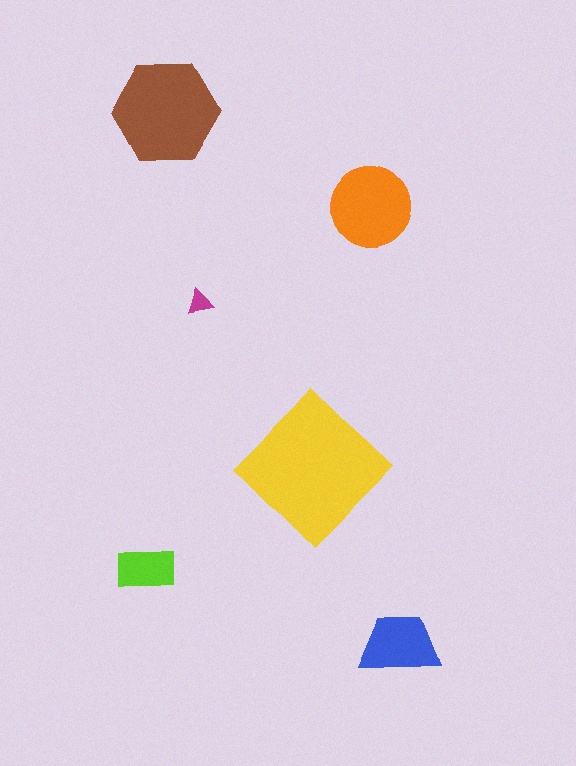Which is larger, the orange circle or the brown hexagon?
The brown hexagon.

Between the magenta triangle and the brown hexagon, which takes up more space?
The brown hexagon.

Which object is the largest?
The yellow diamond.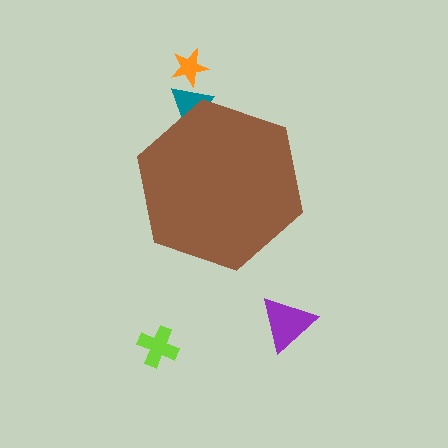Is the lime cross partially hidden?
No, the lime cross is fully visible.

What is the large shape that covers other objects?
A brown hexagon.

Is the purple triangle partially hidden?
No, the purple triangle is fully visible.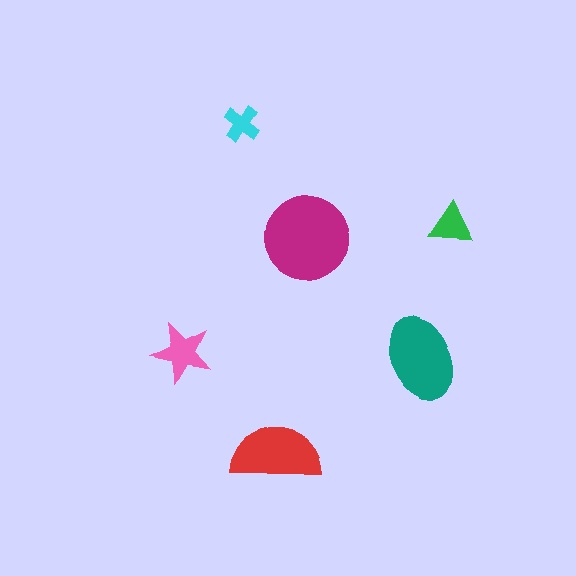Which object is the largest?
The magenta circle.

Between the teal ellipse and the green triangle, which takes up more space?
The teal ellipse.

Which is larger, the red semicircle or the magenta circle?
The magenta circle.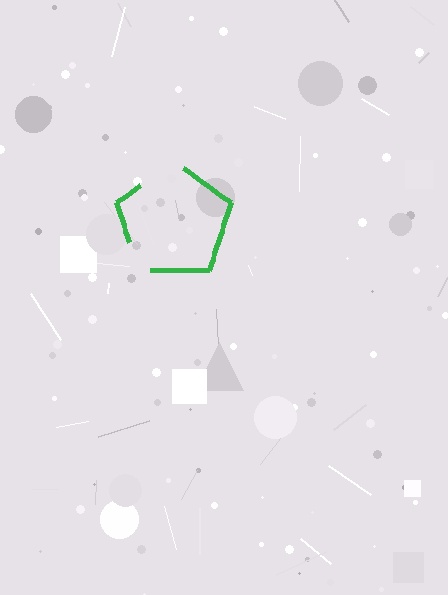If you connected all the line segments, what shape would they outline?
They would outline a pentagon.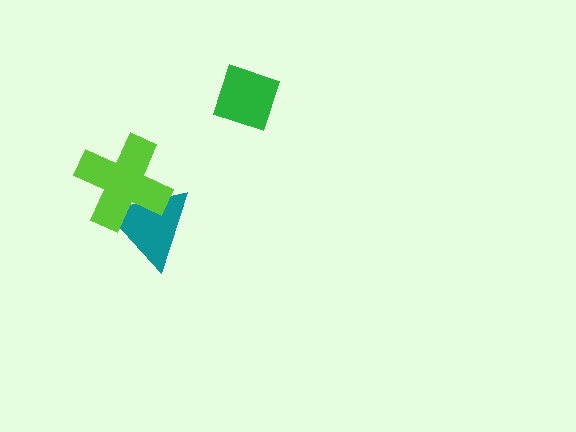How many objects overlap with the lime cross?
1 object overlaps with the lime cross.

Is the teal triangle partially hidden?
Yes, it is partially covered by another shape.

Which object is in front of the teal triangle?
The lime cross is in front of the teal triangle.